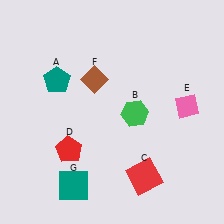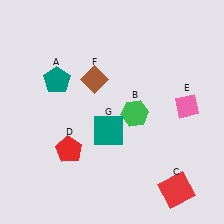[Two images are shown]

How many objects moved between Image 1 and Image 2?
2 objects moved between the two images.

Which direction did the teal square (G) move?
The teal square (G) moved up.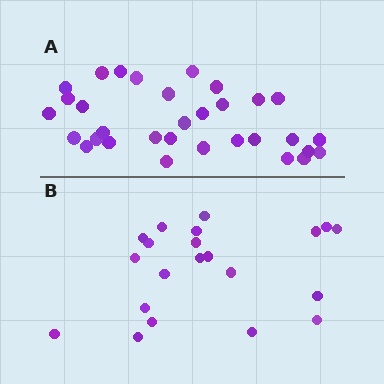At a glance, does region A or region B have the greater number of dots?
Region A (the top region) has more dots.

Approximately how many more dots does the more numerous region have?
Region A has roughly 12 or so more dots than region B.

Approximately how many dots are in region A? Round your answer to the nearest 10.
About 30 dots. (The exact count is 32, which rounds to 30.)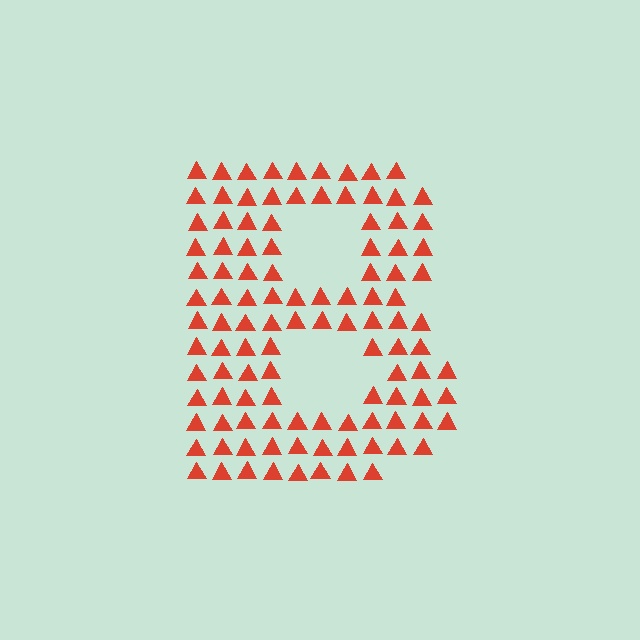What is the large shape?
The large shape is the letter B.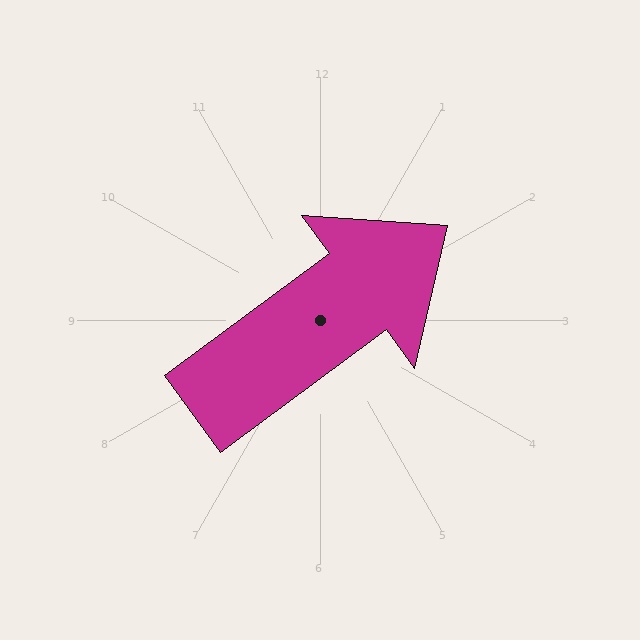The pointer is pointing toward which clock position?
Roughly 2 o'clock.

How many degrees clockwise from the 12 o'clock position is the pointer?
Approximately 54 degrees.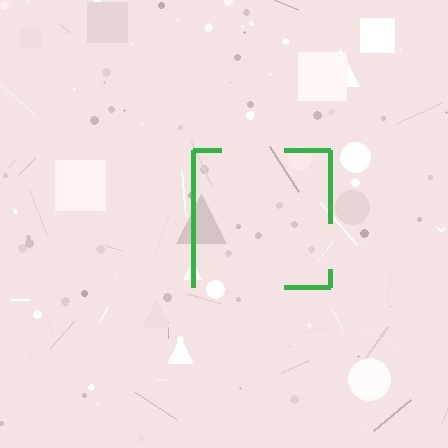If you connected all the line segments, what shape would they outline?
They would outline a square.